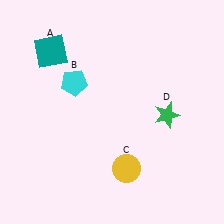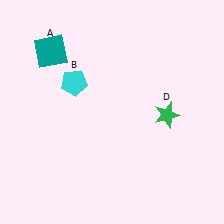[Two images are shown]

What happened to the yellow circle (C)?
The yellow circle (C) was removed in Image 2. It was in the bottom-right area of Image 1.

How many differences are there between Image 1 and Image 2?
There is 1 difference between the two images.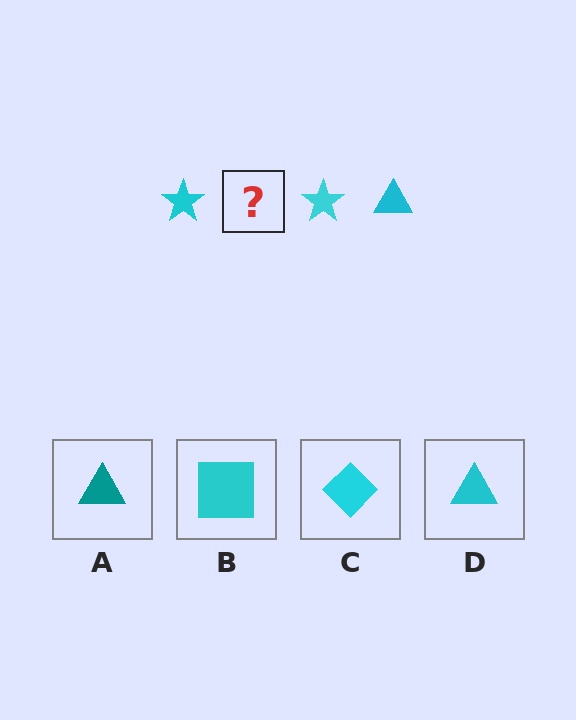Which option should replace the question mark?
Option D.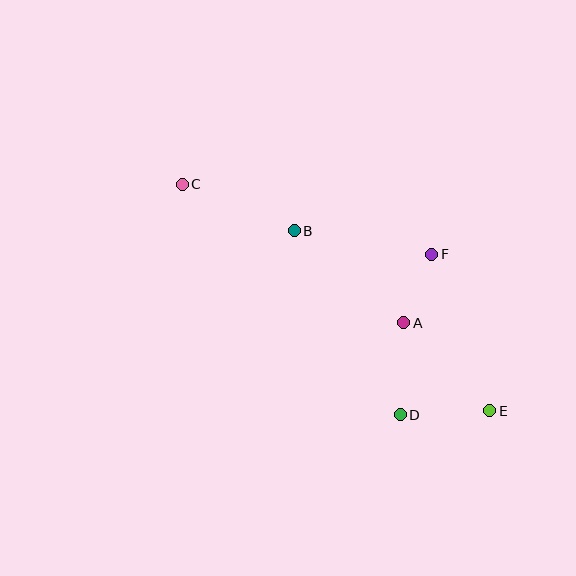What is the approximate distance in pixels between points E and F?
The distance between E and F is approximately 167 pixels.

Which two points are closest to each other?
Points A and F are closest to each other.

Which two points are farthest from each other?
Points C and E are farthest from each other.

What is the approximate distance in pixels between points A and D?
The distance between A and D is approximately 92 pixels.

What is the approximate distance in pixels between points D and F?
The distance between D and F is approximately 164 pixels.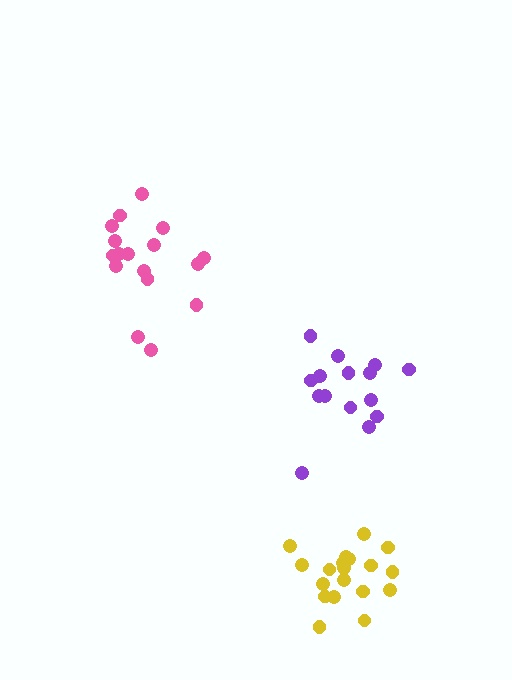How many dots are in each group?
Group 1: 19 dots, Group 2: 15 dots, Group 3: 17 dots (51 total).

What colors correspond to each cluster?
The clusters are colored: yellow, purple, pink.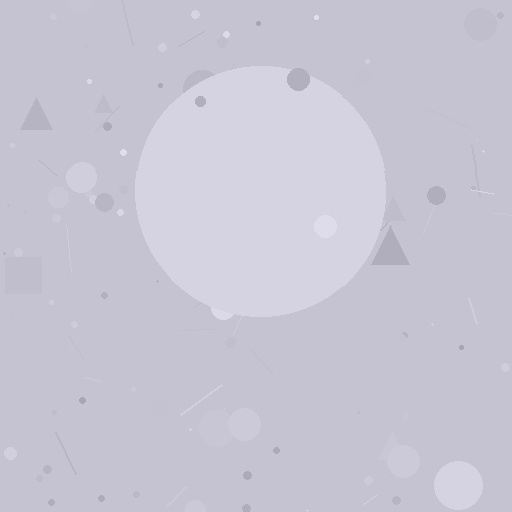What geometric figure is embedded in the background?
A circle is embedded in the background.